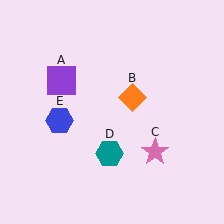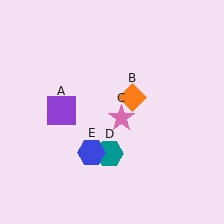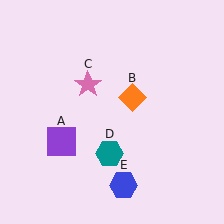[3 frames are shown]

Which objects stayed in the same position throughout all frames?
Orange diamond (object B) and teal hexagon (object D) remained stationary.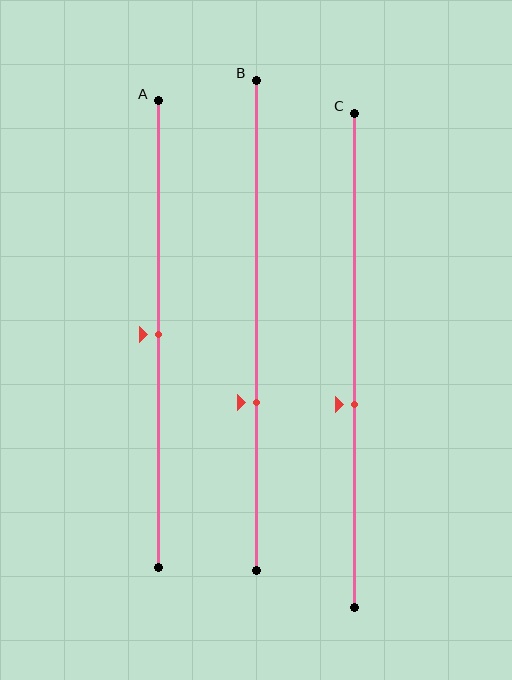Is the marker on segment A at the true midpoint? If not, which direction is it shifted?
Yes, the marker on segment A is at the true midpoint.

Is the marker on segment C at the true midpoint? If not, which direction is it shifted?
No, the marker on segment C is shifted downward by about 9% of the segment length.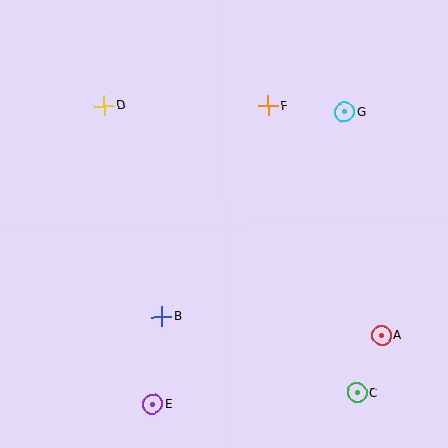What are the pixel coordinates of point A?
Point A is at (381, 335).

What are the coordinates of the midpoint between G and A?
The midpoint between G and A is at (363, 224).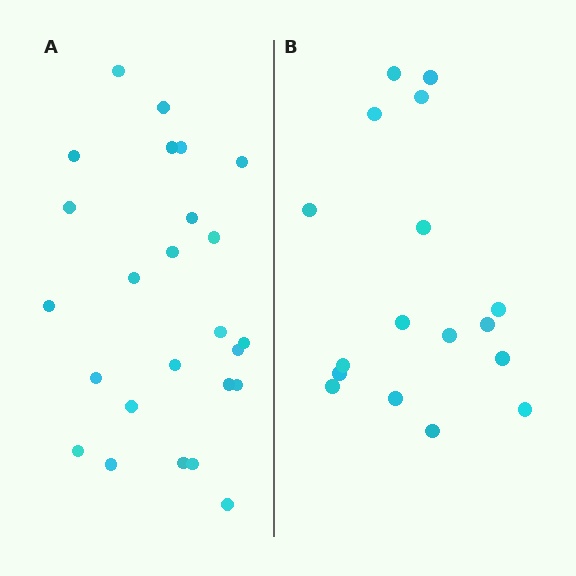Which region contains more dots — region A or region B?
Region A (the left region) has more dots.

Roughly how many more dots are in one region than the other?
Region A has roughly 8 or so more dots than region B.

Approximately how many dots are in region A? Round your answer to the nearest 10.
About 20 dots. (The exact count is 25, which rounds to 20.)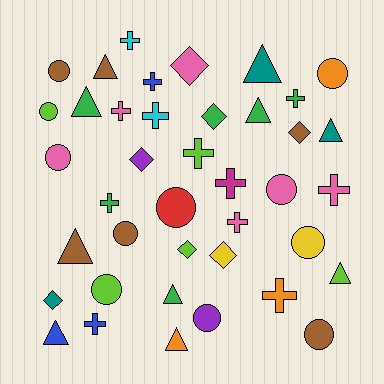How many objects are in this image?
There are 40 objects.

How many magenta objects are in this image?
There is 1 magenta object.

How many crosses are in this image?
There are 12 crosses.